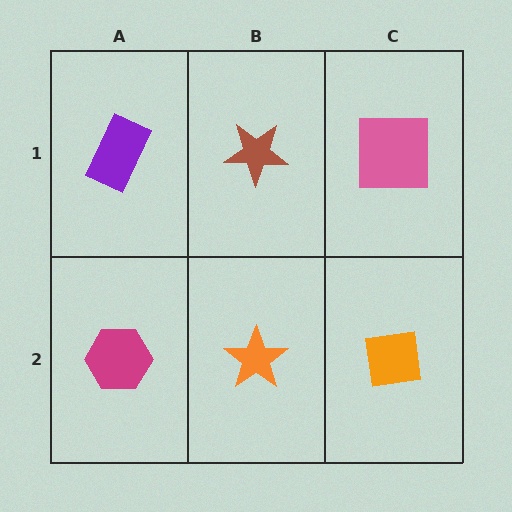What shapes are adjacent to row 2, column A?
A purple rectangle (row 1, column A), an orange star (row 2, column B).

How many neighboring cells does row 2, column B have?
3.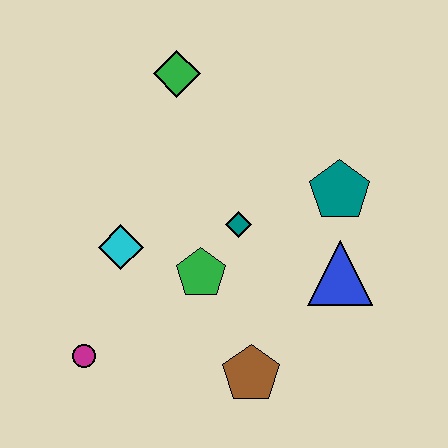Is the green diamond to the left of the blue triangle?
Yes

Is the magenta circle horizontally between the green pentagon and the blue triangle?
No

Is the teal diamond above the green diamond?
No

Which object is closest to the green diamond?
The teal diamond is closest to the green diamond.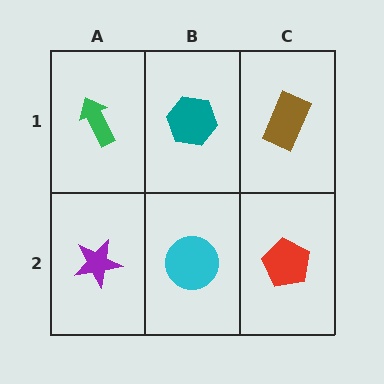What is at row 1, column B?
A teal hexagon.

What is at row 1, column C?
A brown rectangle.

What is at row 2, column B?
A cyan circle.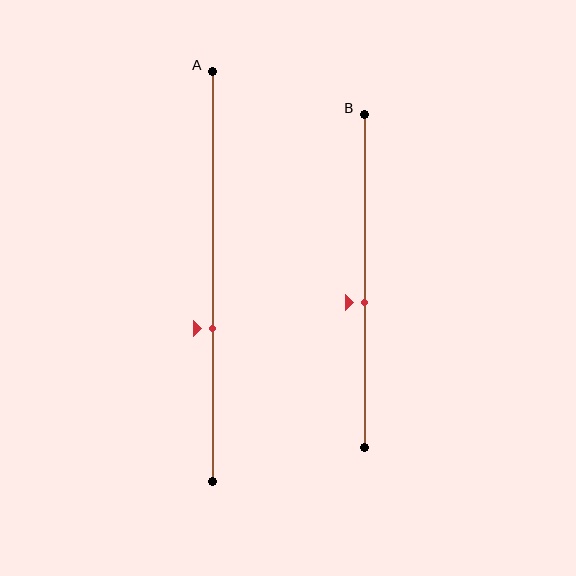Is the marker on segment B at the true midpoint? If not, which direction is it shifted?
No, the marker on segment B is shifted downward by about 6% of the segment length.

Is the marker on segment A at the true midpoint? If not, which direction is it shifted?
No, the marker on segment A is shifted downward by about 13% of the segment length.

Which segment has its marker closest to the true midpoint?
Segment B has its marker closest to the true midpoint.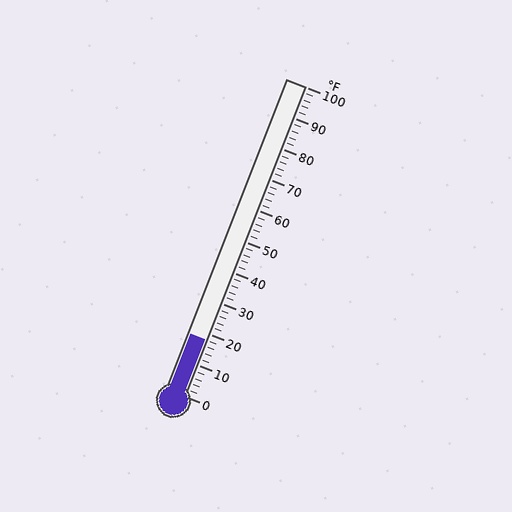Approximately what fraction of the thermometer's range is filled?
The thermometer is filled to approximately 20% of its range.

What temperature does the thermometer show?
The thermometer shows approximately 18°F.